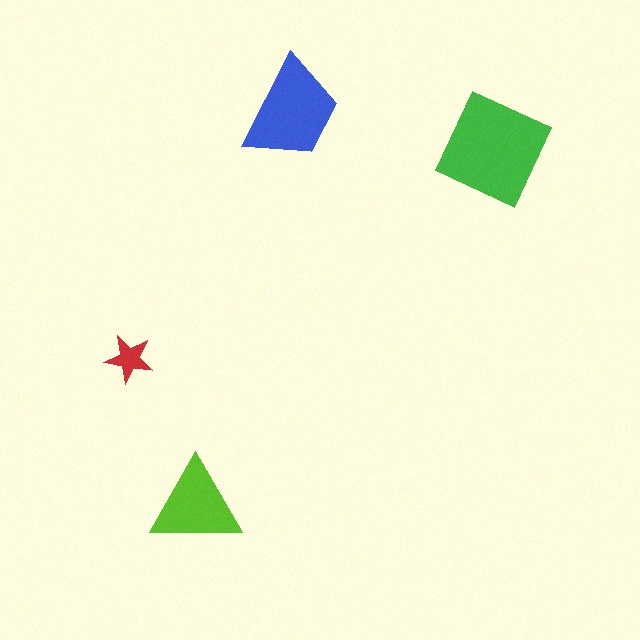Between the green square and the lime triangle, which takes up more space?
The green square.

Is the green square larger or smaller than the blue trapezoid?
Larger.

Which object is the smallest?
The red star.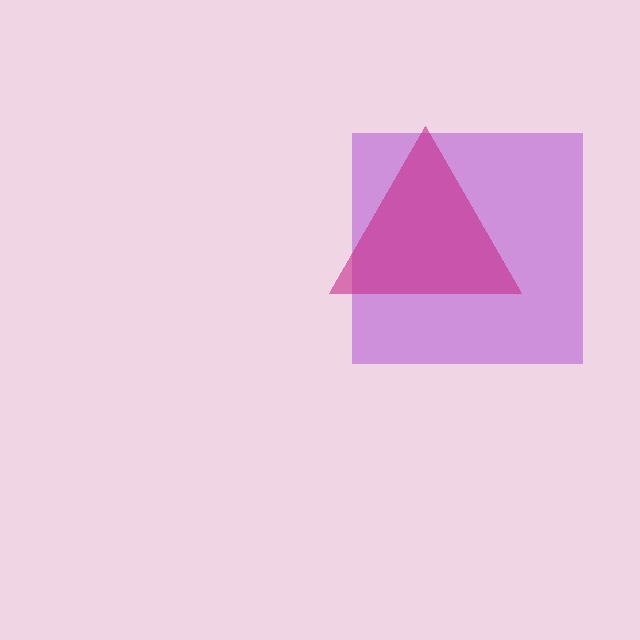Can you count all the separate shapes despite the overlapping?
Yes, there are 2 separate shapes.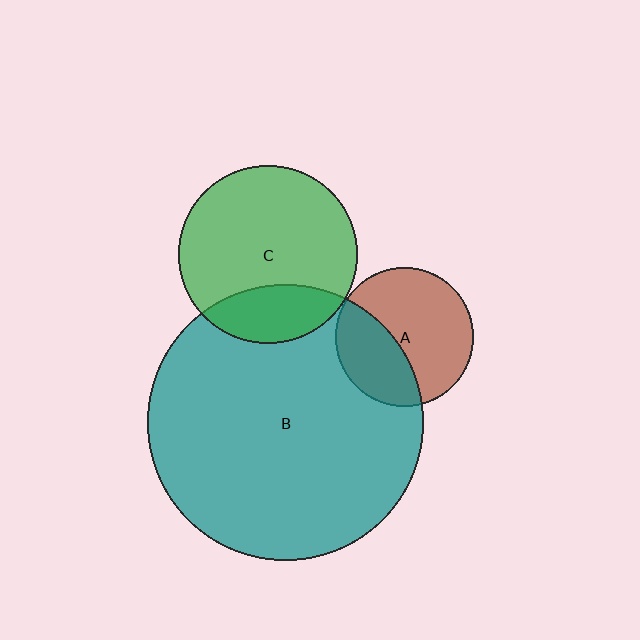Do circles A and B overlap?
Yes.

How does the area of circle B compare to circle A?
Approximately 4.0 times.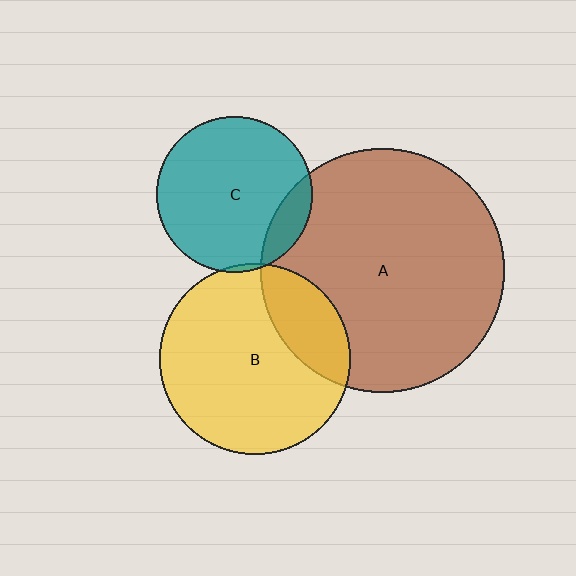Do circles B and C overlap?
Yes.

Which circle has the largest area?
Circle A (brown).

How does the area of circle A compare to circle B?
Approximately 1.6 times.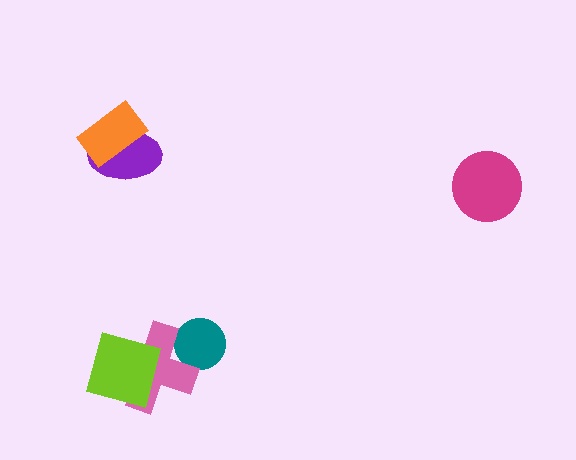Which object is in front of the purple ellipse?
The orange rectangle is in front of the purple ellipse.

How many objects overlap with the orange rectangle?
1 object overlaps with the orange rectangle.